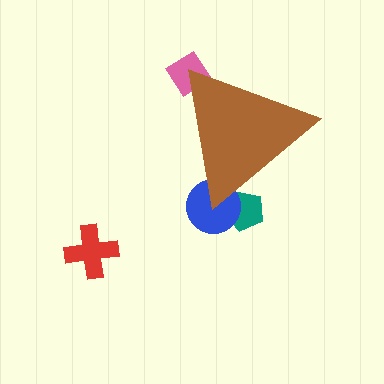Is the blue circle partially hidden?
Yes, the blue circle is partially hidden behind the brown triangle.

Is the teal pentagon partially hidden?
Yes, the teal pentagon is partially hidden behind the brown triangle.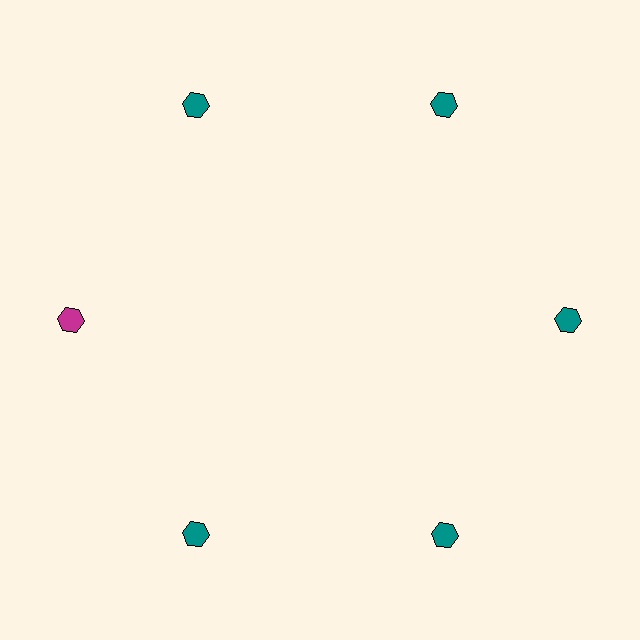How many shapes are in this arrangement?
There are 6 shapes arranged in a ring pattern.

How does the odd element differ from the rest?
It has a different color: magenta instead of teal.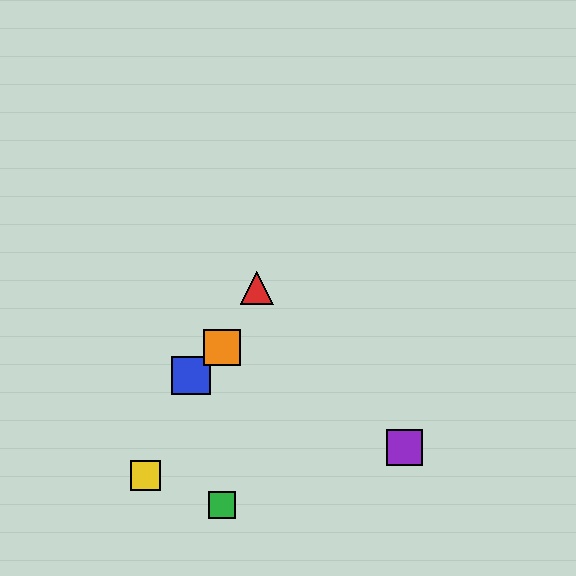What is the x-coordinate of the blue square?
The blue square is at x≈191.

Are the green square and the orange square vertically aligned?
Yes, both are at x≈222.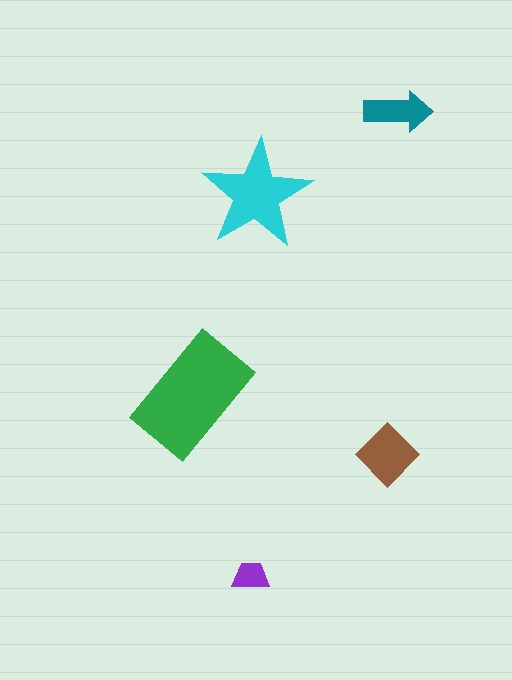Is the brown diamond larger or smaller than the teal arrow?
Larger.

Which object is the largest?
The green rectangle.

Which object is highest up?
The teal arrow is topmost.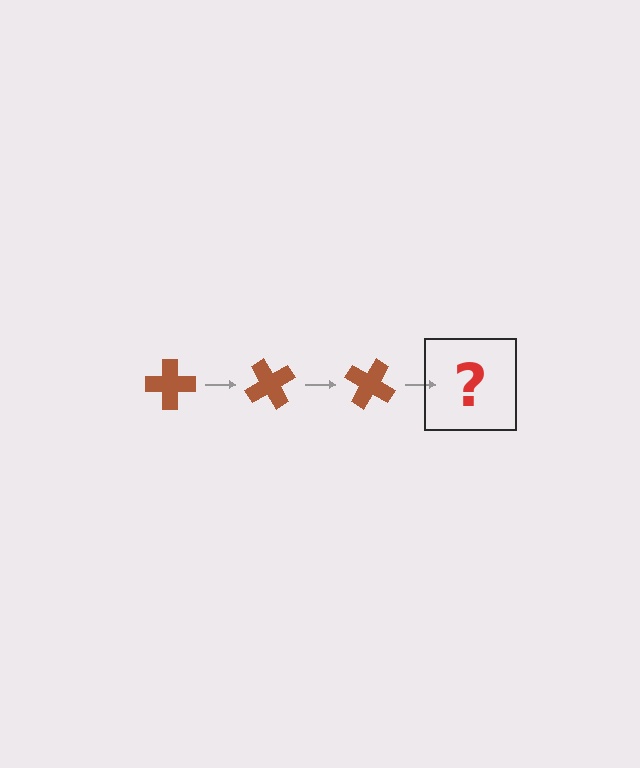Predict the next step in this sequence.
The next step is a brown cross rotated 180 degrees.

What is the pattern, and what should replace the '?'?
The pattern is that the cross rotates 60 degrees each step. The '?' should be a brown cross rotated 180 degrees.